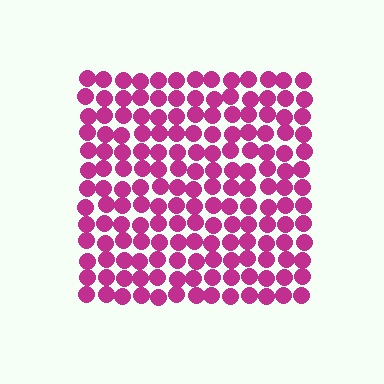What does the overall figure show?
The overall figure shows a square.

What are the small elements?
The small elements are circles.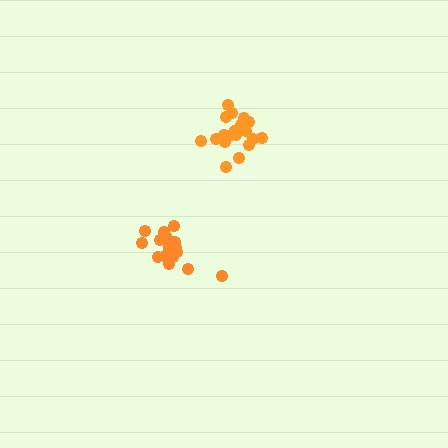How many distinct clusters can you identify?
There are 2 distinct clusters.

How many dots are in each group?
Group 1: 20 dots, Group 2: 18 dots (38 total).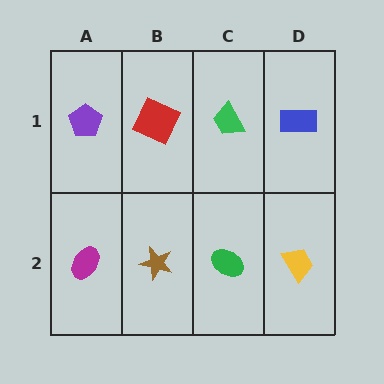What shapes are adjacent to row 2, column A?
A purple pentagon (row 1, column A), a brown star (row 2, column B).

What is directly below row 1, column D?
A yellow trapezoid.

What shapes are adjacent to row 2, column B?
A red square (row 1, column B), a magenta ellipse (row 2, column A), a green ellipse (row 2, column C).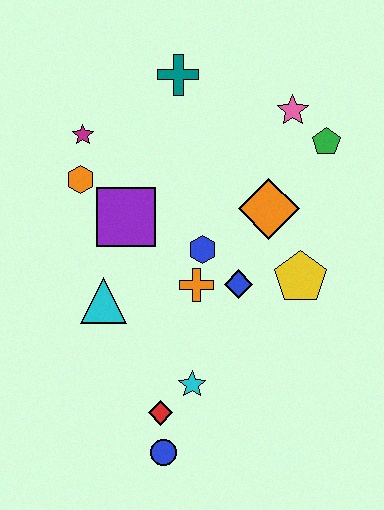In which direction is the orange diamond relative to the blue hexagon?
The orange diamond is to the right of the blue hexagon.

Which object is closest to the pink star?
The green pentagon is closest to the pink star.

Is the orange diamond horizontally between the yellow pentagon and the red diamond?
Yes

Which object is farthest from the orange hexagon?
The blue circle is farthest from the orange hexagon.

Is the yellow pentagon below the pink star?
Yes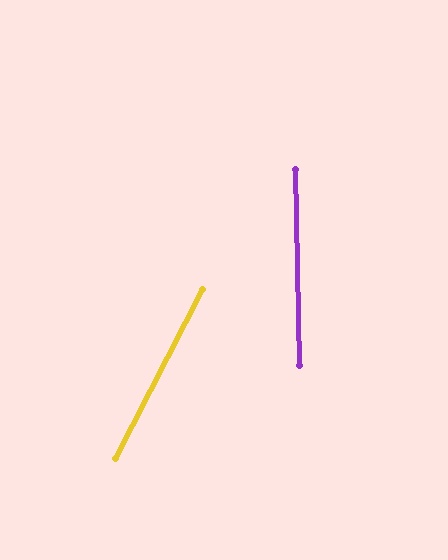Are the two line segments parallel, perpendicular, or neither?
Neither parallel nor perpendicular — they differ by about 28°.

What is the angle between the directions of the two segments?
Approximately 28 degrees.